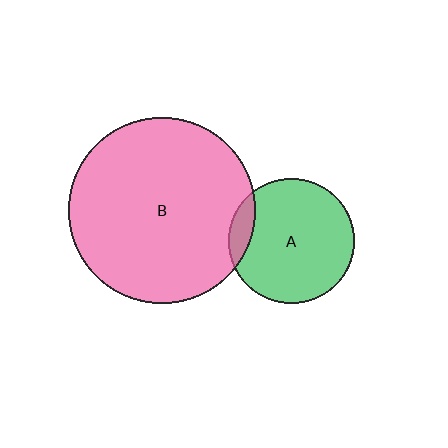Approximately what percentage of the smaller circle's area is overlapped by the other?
Approximately 10%.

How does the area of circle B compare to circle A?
Approximately 2.2 times.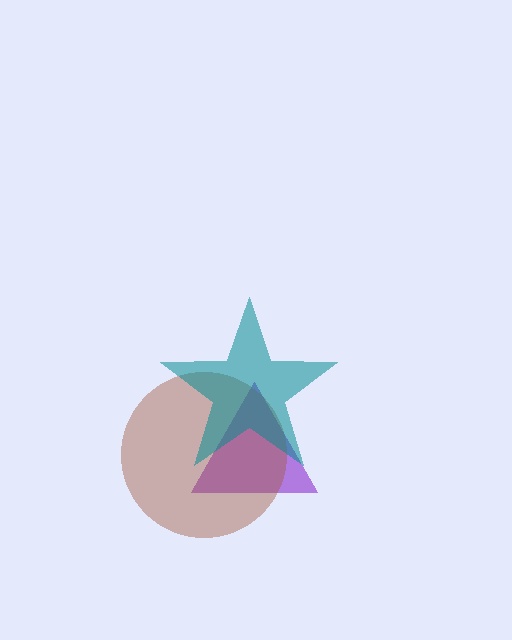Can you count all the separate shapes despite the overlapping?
Yes, there are 3 separate shapes.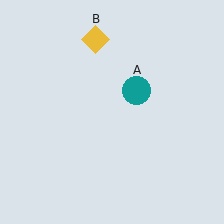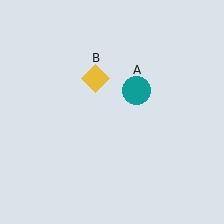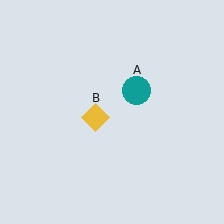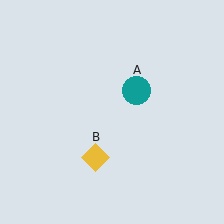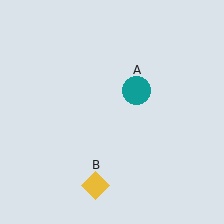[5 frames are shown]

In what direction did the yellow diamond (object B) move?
The yellow diamond (object B) moved down.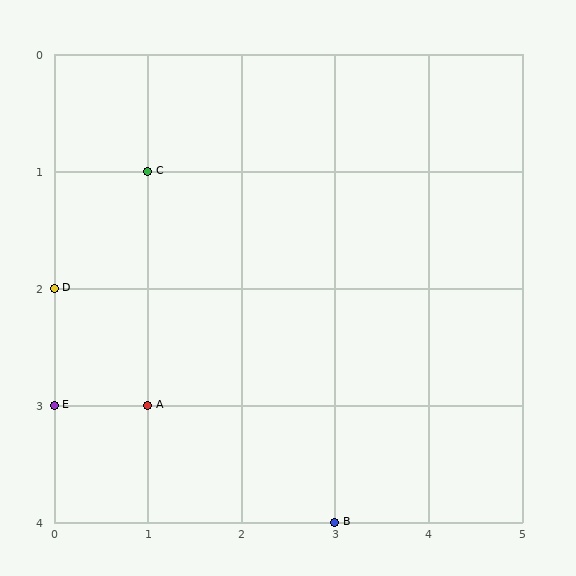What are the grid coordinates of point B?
Point B is at grid coordinates (3, 4).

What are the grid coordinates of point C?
Point C is at grid coordinates (1, 1).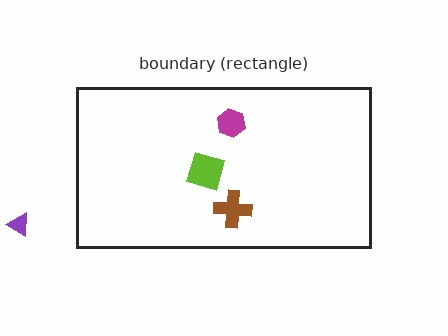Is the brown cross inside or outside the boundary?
Inside.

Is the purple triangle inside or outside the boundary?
Outside.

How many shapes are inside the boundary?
3 inside, 1 outside.